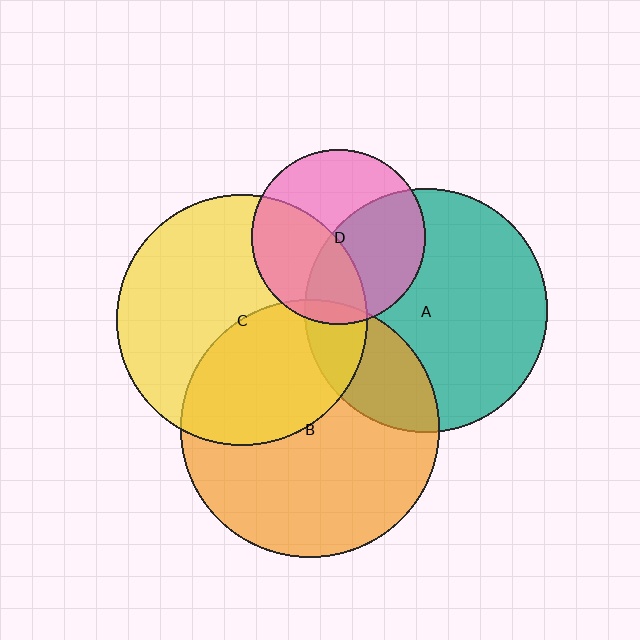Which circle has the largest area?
Circle B (orange).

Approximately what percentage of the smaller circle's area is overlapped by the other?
Approximately 15%.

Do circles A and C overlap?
Yes.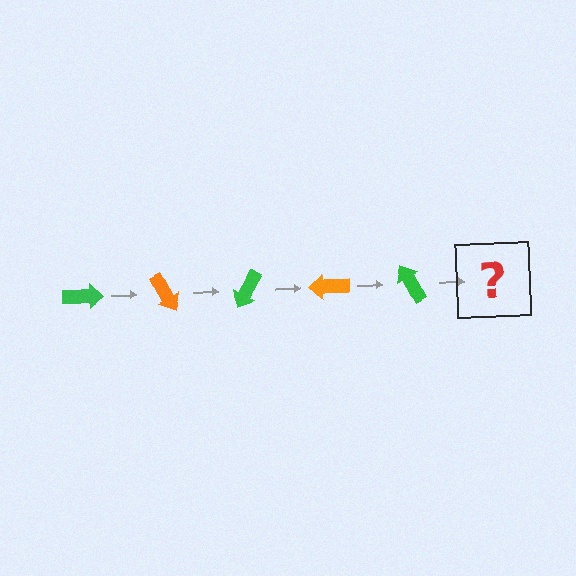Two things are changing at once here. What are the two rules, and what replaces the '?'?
The two rules are that it rotates 60 degrees each step and the color cycles through green and orange. The '?' should be an orange arrow, rotated 300 degrees from the start.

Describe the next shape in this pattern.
It should be an orange arrow, rotated 300 degrees from the start.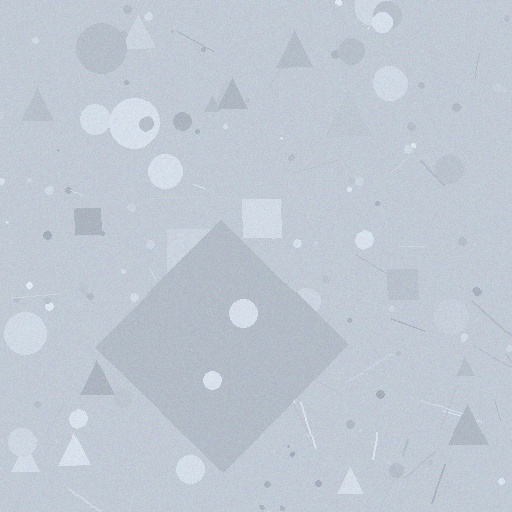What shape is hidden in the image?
A diamond is hidden in the image.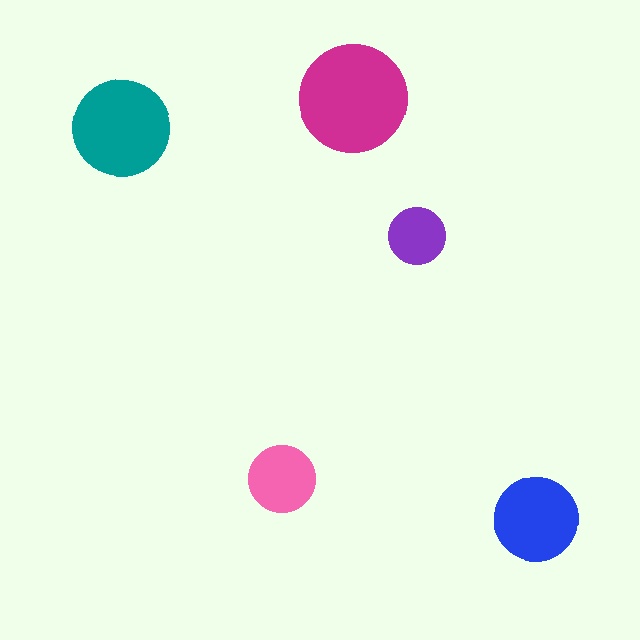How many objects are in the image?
There are 5 objects in the image.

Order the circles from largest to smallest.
the magenta one, the teal one, the blue one, the pink one, the purple one.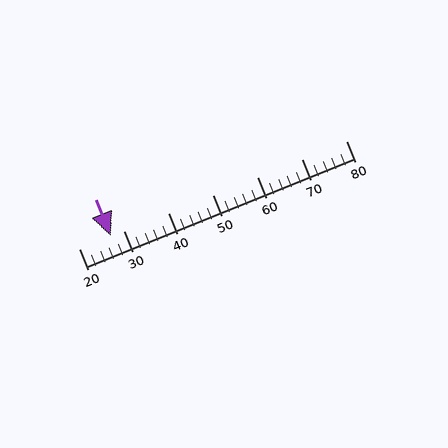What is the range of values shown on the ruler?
The ruler shows values from 20 to 80.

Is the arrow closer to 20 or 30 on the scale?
The arrow is closer to 30.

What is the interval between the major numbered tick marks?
The major tick marks are spaced 10 units apart.